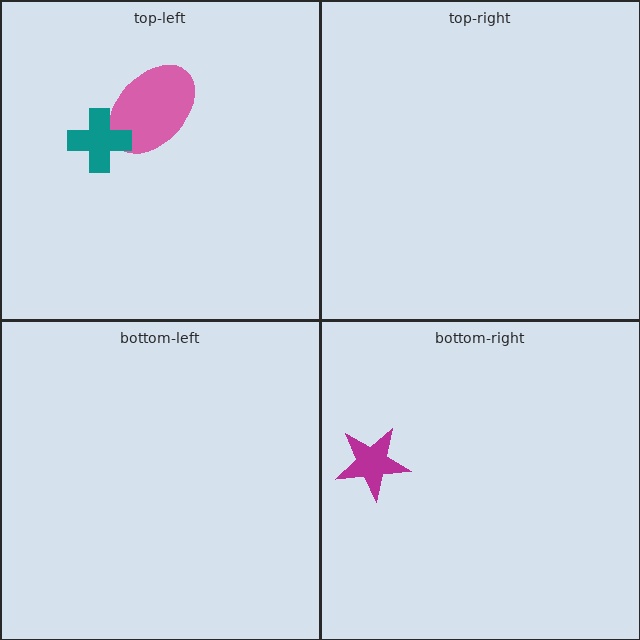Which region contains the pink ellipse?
The top-left region.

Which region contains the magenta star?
The bottom-right region.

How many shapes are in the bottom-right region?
1.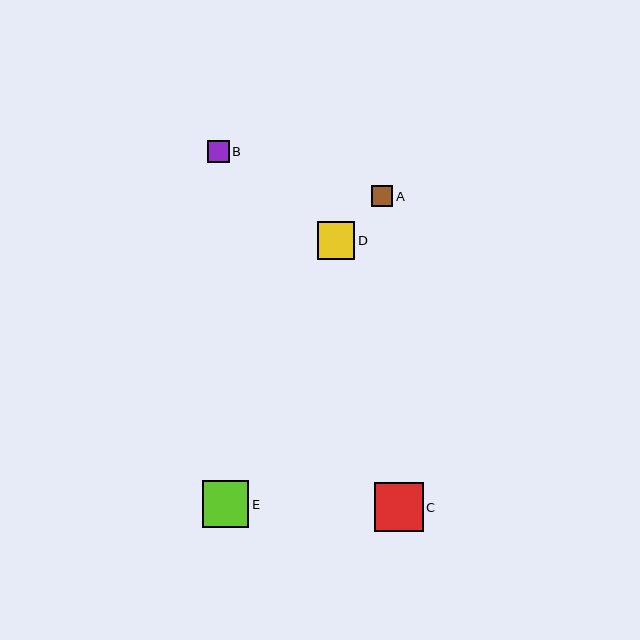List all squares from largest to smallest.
From largest to smallest: C, E, D, B, A.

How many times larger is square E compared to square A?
Square E is approximately 2.2 times the size of square A.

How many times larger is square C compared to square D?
Square C is approximately 1.3 times the size of square D.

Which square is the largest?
Square C is the largest with a size of approximately 49 pixels.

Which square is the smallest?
Square A is the smallest with a size of approximately 21 pixels.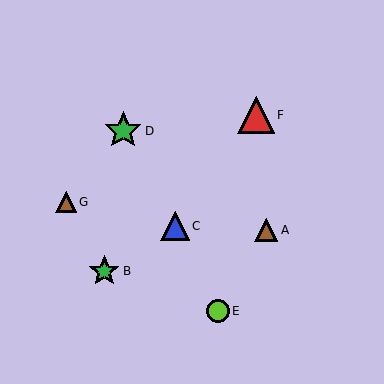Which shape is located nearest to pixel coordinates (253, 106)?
The red triangle (labeled F) at (256, 115) is nearest to that location.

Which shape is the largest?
The green star (labeled D) is the largest.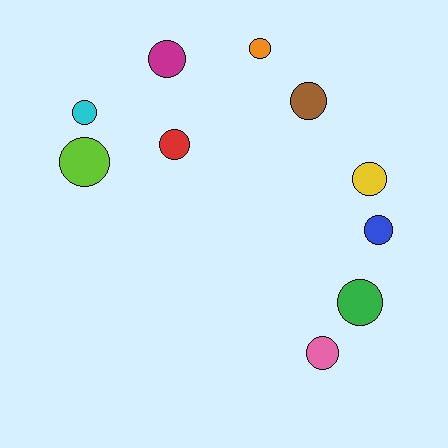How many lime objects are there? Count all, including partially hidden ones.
There is 1 lime object.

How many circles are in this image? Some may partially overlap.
There are 10 circles.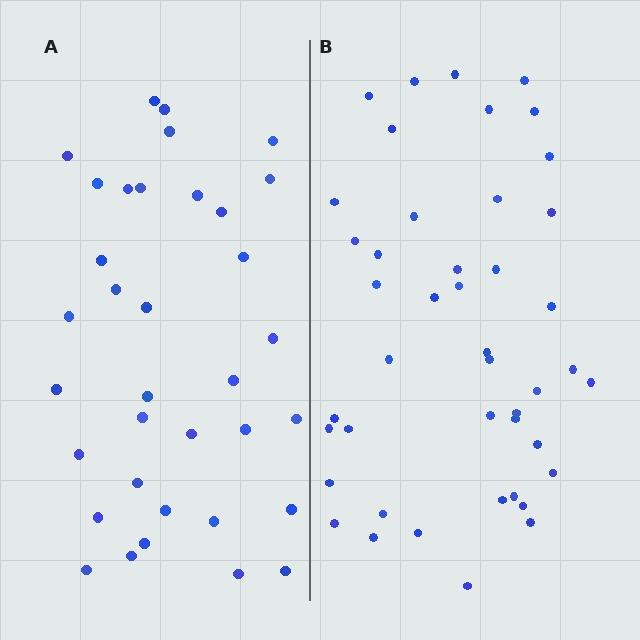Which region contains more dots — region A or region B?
Region B (the right region) has more dots.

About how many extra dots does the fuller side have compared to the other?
Region B has roughly 8 or so more dots than region A.